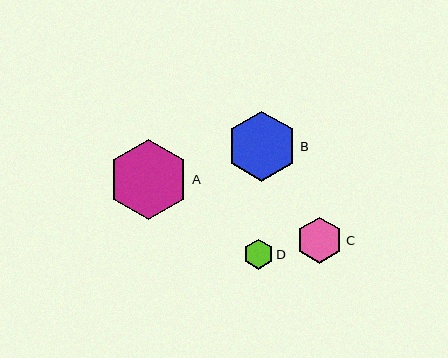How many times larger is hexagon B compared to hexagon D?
Hexagon B is approximately 2.3 times the size of hexagon D.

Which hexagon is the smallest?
Hexagon D is the smallest with a size of approximately 30 pixels.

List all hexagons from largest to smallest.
From largest to smallest: A, B, C, D.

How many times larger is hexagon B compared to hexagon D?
Hexagon B is approximately 2.3 times the size of hexagon D.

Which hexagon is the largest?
Hexagon A is the largest with a size of approximately 80 pixels.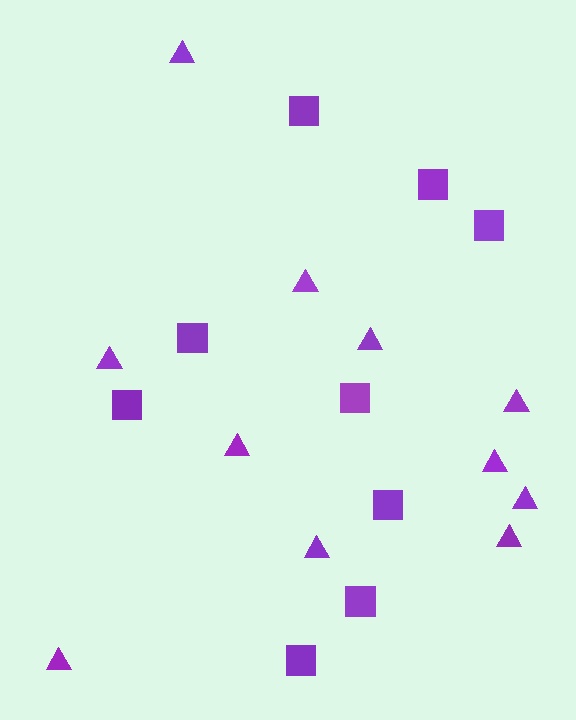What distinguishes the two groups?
There are 2 groups: one group of triangles (11) and one group of squares (9).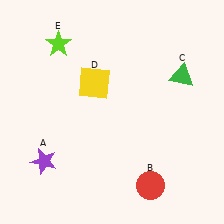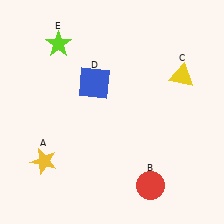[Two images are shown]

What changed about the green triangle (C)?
In Image 1, C is green. In Image 2, it changed to yellow.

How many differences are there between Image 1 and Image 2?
There are 3 differences between the two images.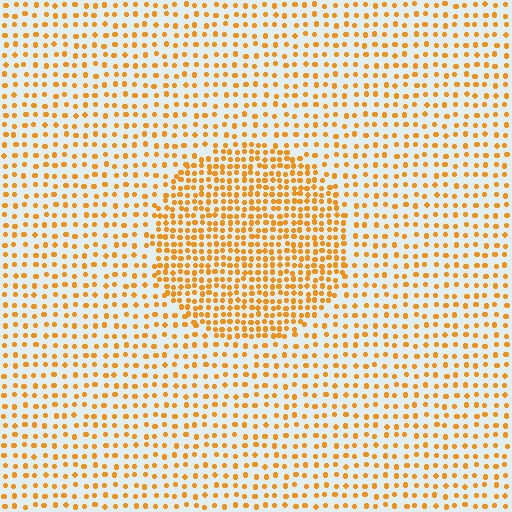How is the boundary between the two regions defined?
The boundary is defined by a change in element density (approximately 2.0x ratio). All elements are the same color, size, and shape.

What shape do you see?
I see a circle.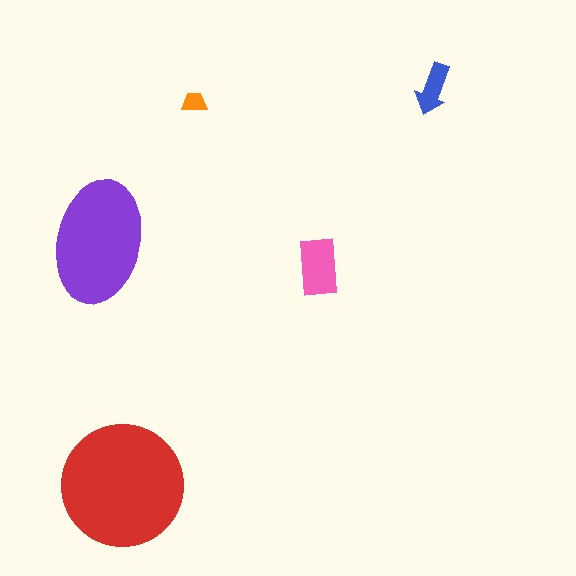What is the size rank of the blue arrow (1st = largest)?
4th.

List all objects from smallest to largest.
The orange trapezoid, the blue arrow, the pink rectangle, the purple ellipse, the red circle.